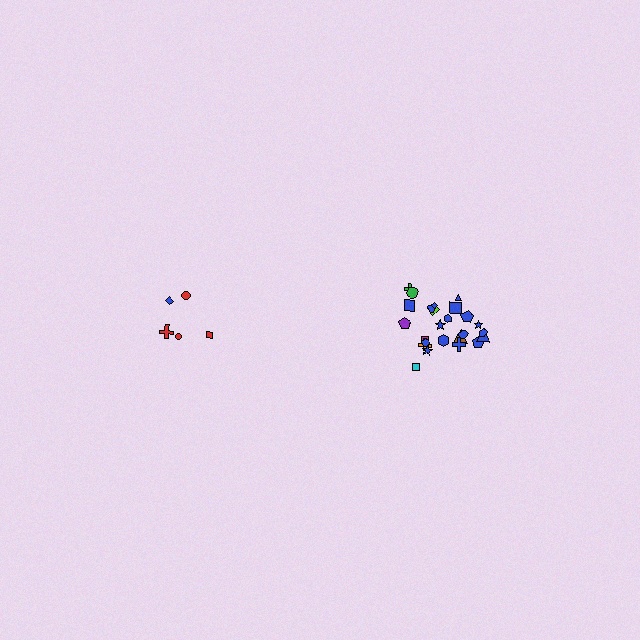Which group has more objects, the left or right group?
The right group.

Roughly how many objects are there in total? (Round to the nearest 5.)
Roughly 30 objects in total.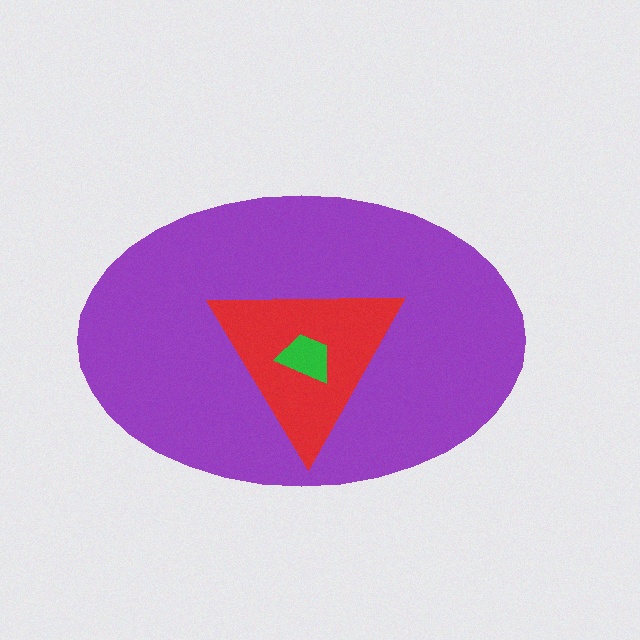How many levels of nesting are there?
3.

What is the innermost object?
The green trapezoid.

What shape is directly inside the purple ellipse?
The red triangle.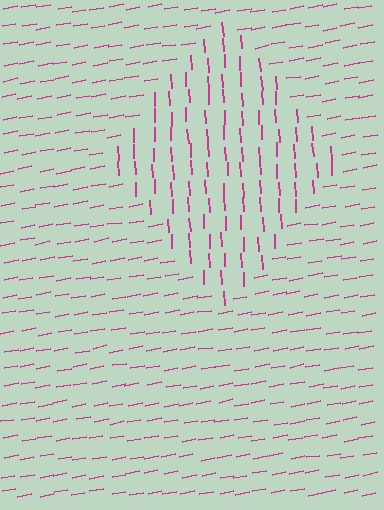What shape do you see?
I see a diamond.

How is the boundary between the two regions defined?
The boundary is defined purely by a change in line orientation (approximately 82 degrees difference). All lines are the same color and thickness.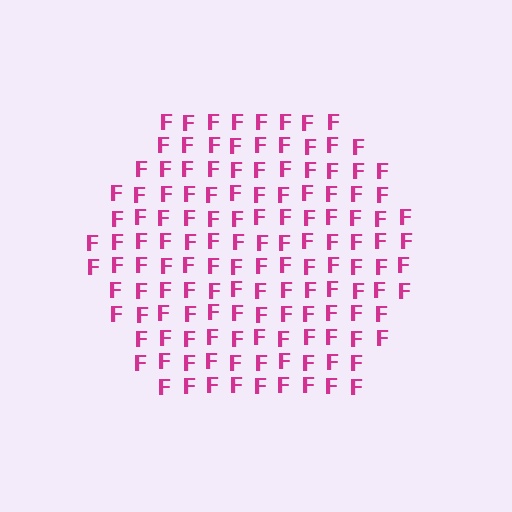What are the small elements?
The small elements are letter F's.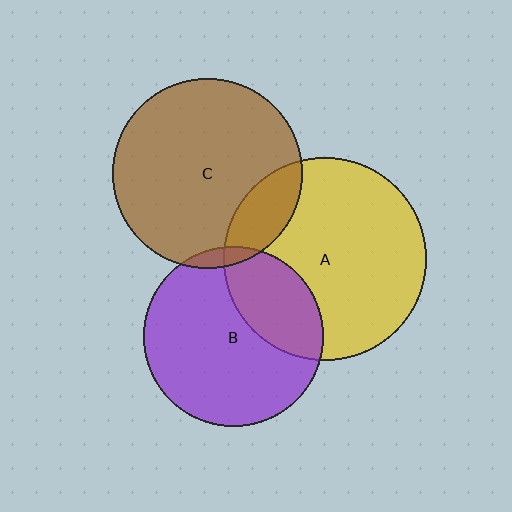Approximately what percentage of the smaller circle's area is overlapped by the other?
Approximately 5%.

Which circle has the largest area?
Circle A (yellow).